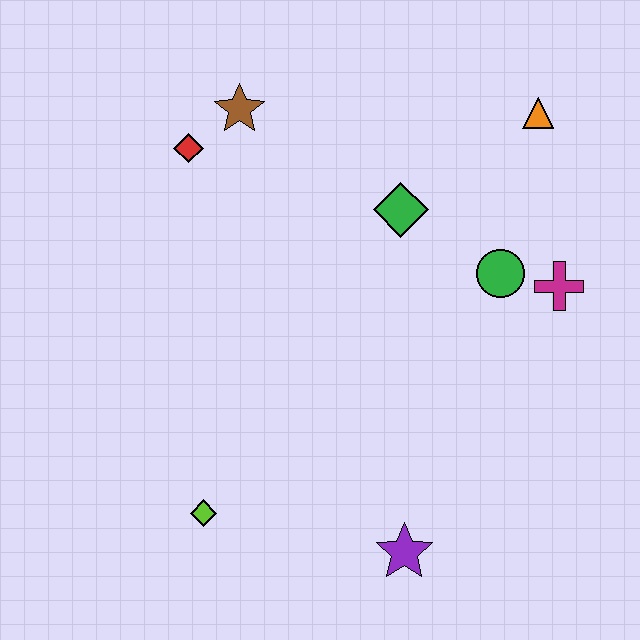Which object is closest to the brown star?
The red diamond is closest to the brown star.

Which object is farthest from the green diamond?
The lime diamond is farthest from the green diamond.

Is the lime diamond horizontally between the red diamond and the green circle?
Yes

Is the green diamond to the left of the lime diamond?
No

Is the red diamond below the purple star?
No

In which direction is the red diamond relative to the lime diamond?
The red diamond is above the lime diamond.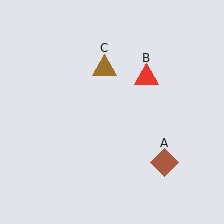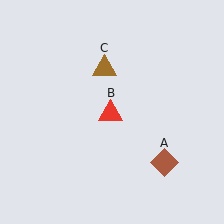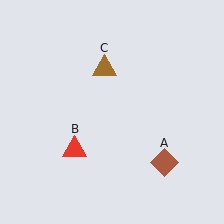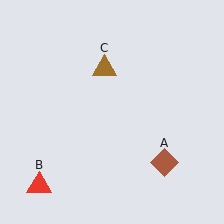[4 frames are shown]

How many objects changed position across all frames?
1 object changed position: red triangle (object B).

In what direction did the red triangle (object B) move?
The red triangle (object B) moved down and to the left.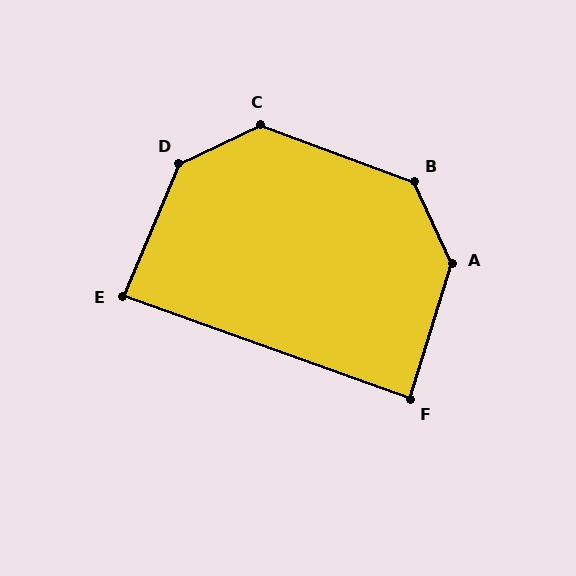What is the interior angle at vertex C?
Approximately 134 degrees (obtuse).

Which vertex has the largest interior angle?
A, at approximately 139 degrees.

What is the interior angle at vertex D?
Approximately 138 degrees (obtuse).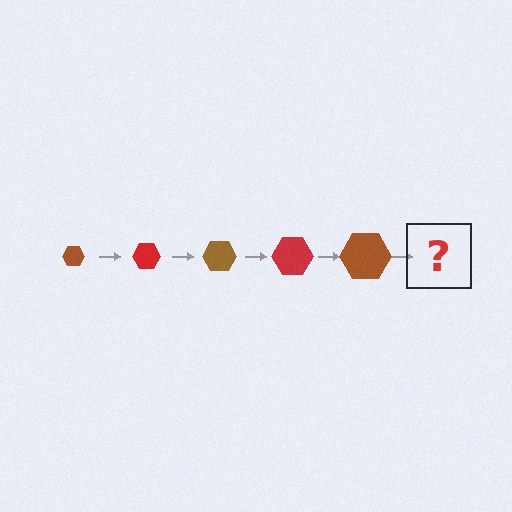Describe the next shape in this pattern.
It should be a red hexagon, larger than the previous one.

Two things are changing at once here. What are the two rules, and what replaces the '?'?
The two rules are that the hexagon grows larger each step and the color cycles through brown and red. The '?' should be a red hexagon, larger than the previous one.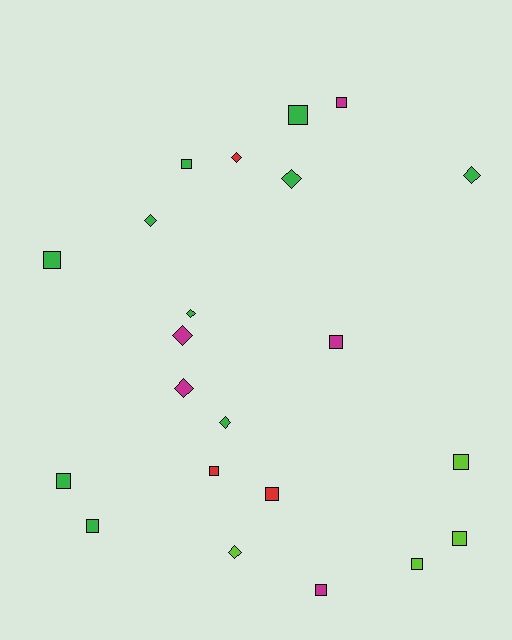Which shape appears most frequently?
Square, with 13 objects.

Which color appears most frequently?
Green, with 10 objects.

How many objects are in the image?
There are 22 objects.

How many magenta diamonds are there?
There are 2 magenta diamonds.